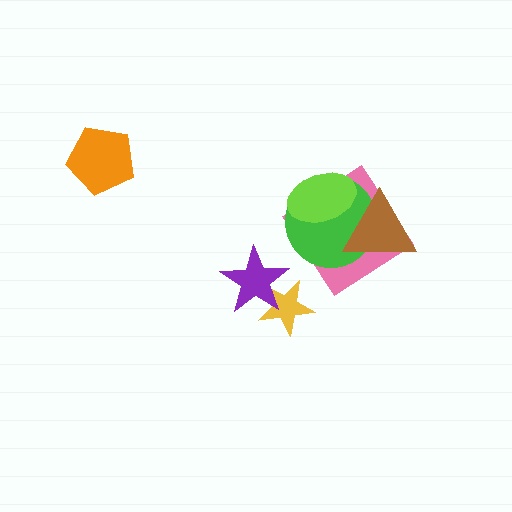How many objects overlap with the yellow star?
1 object overlaps with the yellow star.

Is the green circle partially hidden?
Yes, it is partially covered by another shape.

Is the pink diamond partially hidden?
Yes, it is partially covered by another shape.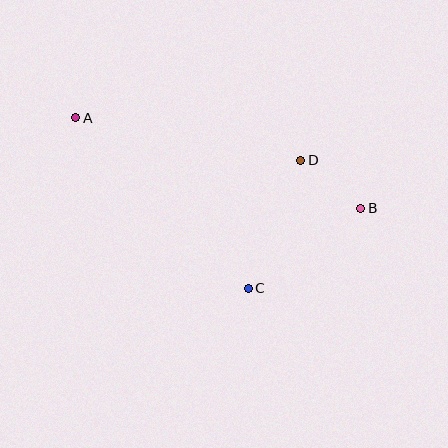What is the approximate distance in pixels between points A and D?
The distance between A and D is approximately 229 pixels.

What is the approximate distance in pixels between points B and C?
The distance between B and C is approximately 138 pixels.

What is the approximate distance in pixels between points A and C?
The distance between A and C is approximately 243 pixels.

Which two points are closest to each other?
Points B and D are closest to each other.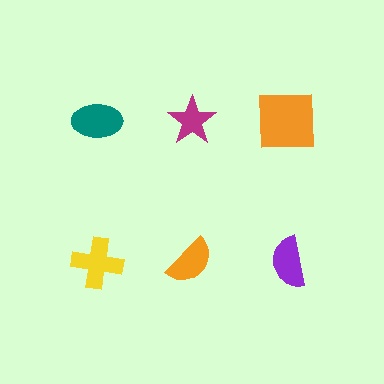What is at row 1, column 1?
A teal ellipse.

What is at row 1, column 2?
A magenta star.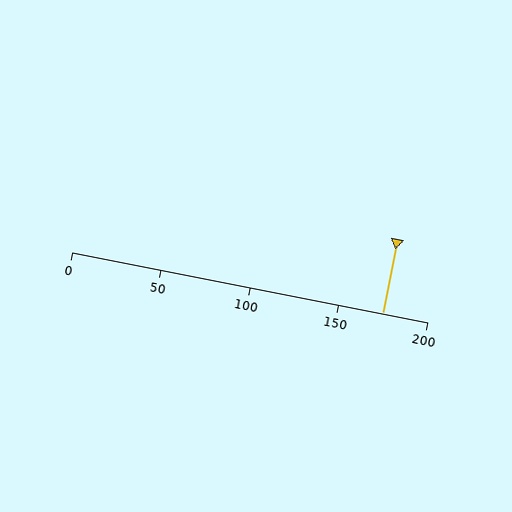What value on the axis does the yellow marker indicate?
The marker indicates approximately 175.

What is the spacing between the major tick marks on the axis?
The major ticks are spaced 50 apart.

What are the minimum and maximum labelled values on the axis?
The axis runs from 0 to 200.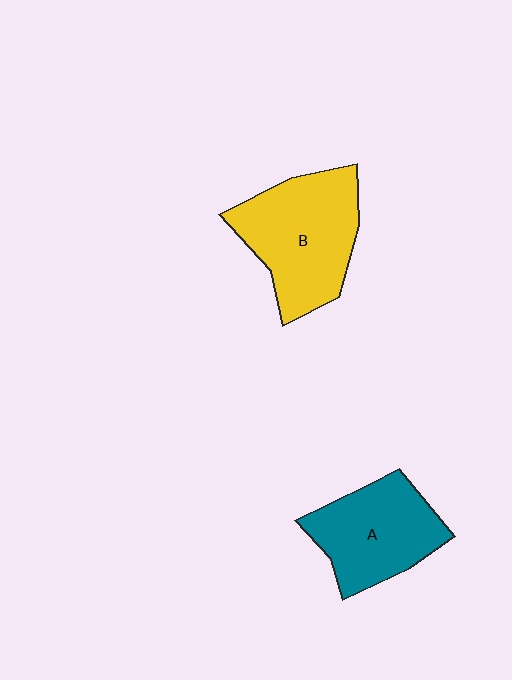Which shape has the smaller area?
Shape A (teal).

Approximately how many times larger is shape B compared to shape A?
Approximately 1.2 times.